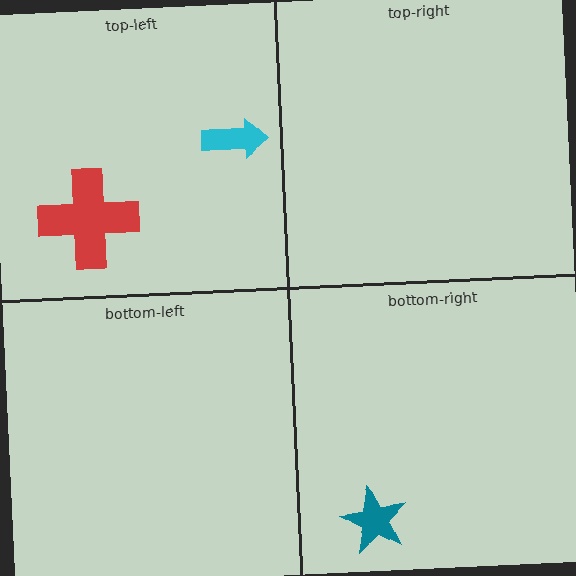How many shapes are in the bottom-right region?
1.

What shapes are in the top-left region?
The red cross, the cyan arrow.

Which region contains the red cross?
The top-left region.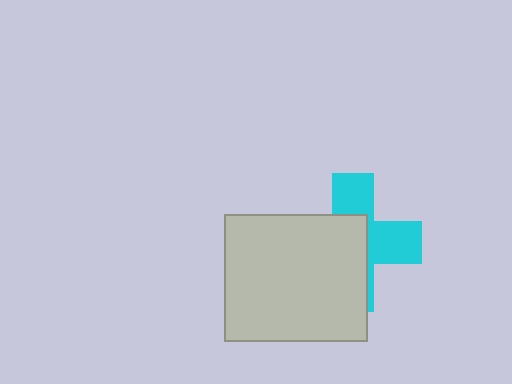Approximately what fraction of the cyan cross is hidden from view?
Roughly 56% of the cyan cross is hidden behind the light gray rectangle.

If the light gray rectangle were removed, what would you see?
You would see the complete cyan cross.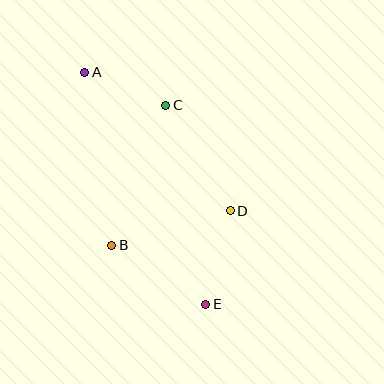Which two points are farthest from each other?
Points A and E are farthest from each other.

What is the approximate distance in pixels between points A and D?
The distance between A and D is approximately 201 pixels.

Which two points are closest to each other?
Points A and C are closest to each other.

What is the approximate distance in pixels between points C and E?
The distance between C and E is approximately 203 pixels.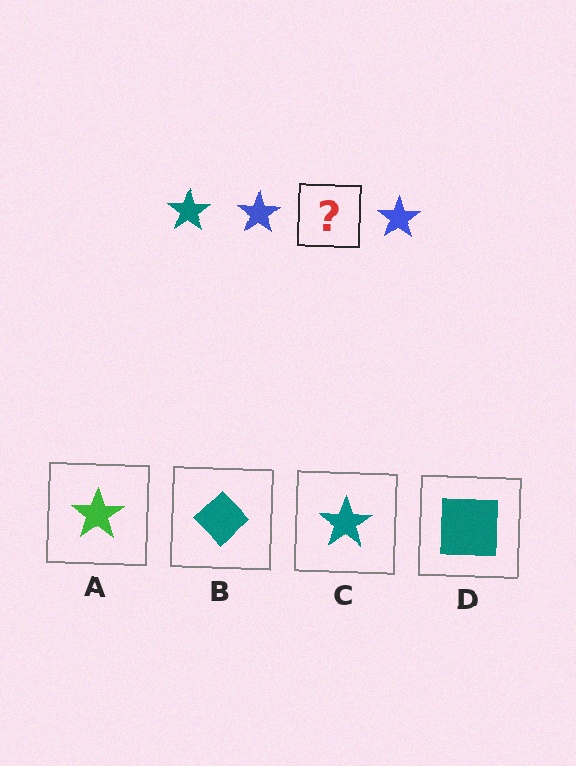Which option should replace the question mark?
Option C.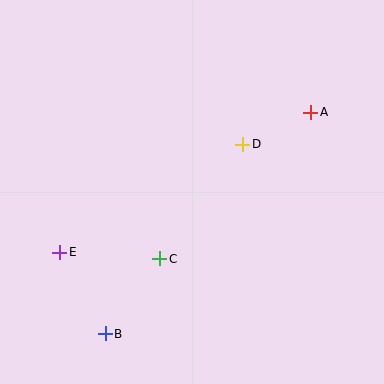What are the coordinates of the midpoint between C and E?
The midpoint between C and E is at (110, 255).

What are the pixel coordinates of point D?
Point D is at (243, 144).